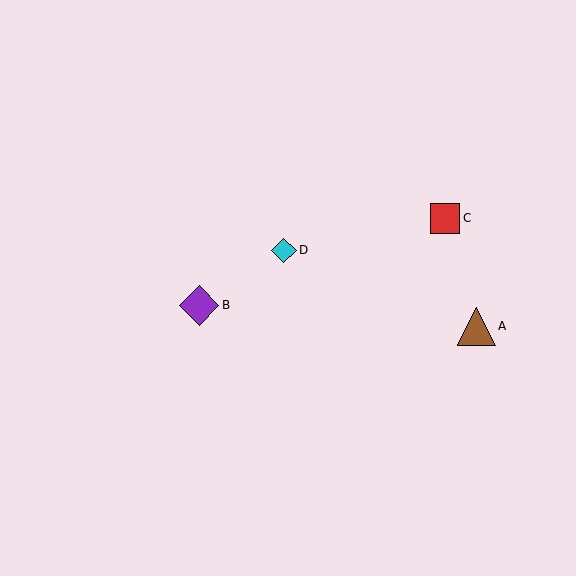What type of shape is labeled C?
Shape C is a red square.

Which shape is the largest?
The purple diamond (labeled B) is the largest.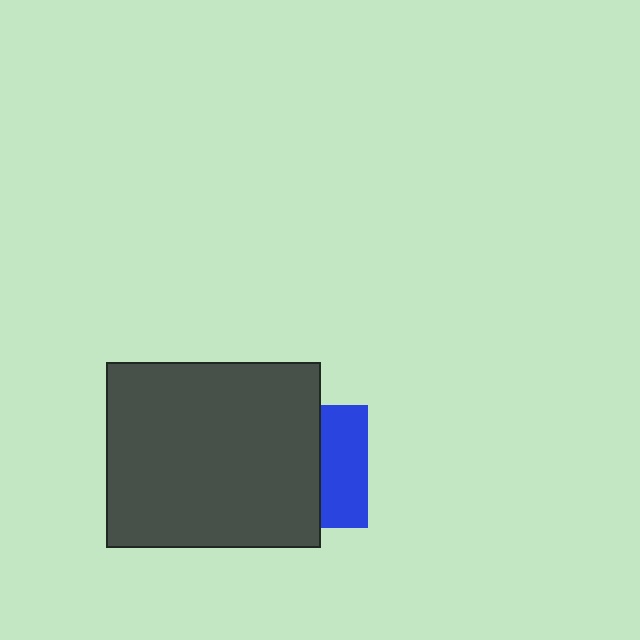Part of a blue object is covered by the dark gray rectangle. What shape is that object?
It is a square.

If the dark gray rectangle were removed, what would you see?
You would see the complete blue square.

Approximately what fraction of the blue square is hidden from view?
Roughly 62% of the blue square is hidden behind the dark gray rectangle.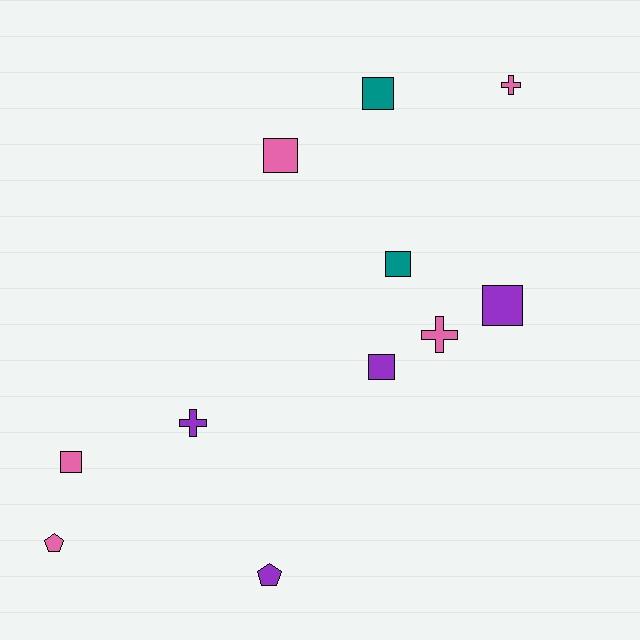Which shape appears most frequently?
Square, with 6 objects.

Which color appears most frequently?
Pink, with 5 objects.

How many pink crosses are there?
There are 2 pink crosses.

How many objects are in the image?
There are 11 objects.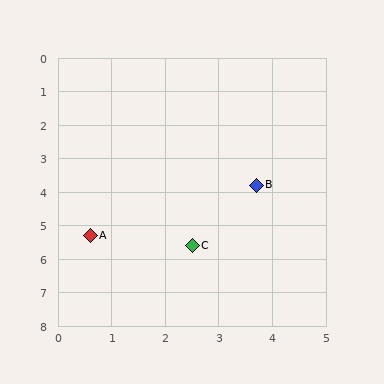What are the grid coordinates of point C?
Point C is at approximately (2.5, 5.6).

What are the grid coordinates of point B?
Point B is at approximately (3.7, 3.8).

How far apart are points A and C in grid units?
Points A and C are about 1.9 grid units apart.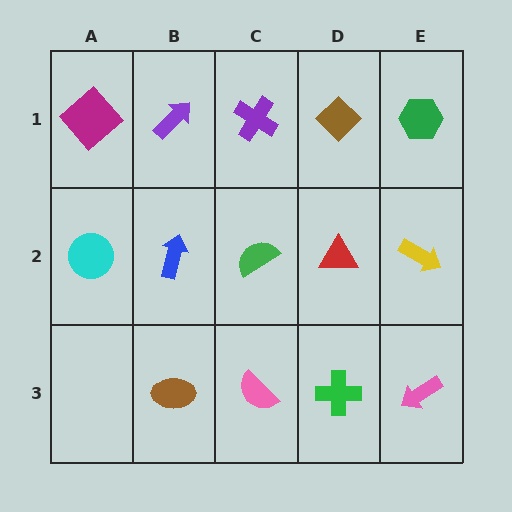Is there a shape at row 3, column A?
No, that cell is empty.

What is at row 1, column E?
A green hexagon.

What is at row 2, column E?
A yellow arrow.